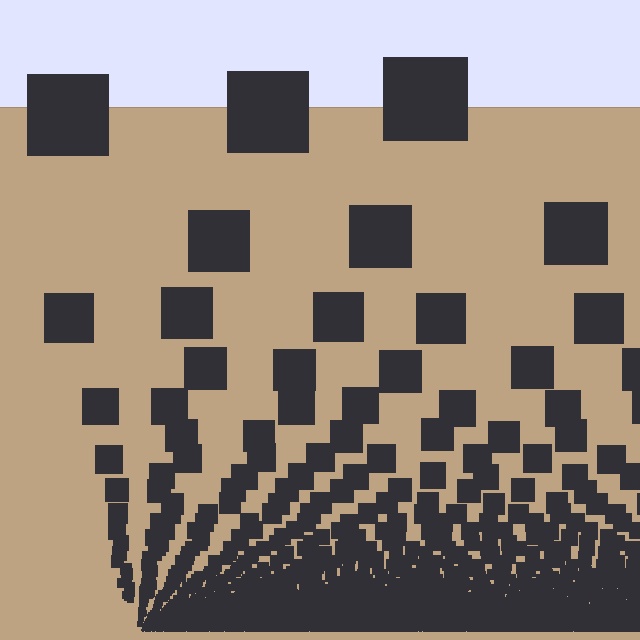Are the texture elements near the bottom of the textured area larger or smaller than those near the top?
Smaller. The gradient is inverted — elements near the bottom are smaller and denser.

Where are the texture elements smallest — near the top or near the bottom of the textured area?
Near the bottom.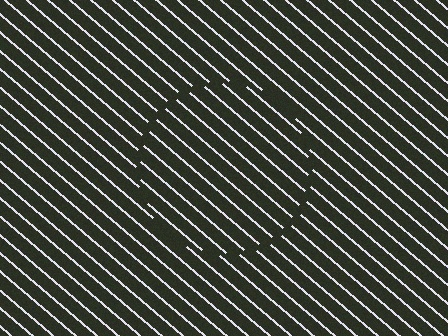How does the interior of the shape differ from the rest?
The interior of the shape contains the same grating, shifted by half a period — the contour is defined by the phase discontinuity where line-ends from the inner and outer gratings abut.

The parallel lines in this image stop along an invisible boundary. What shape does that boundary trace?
An illusory circle. The interior of the shape contains the same grating, shifted by half a period — the contour is defined by the phase discontinuity where line-ends from the inner and outer gratings abut.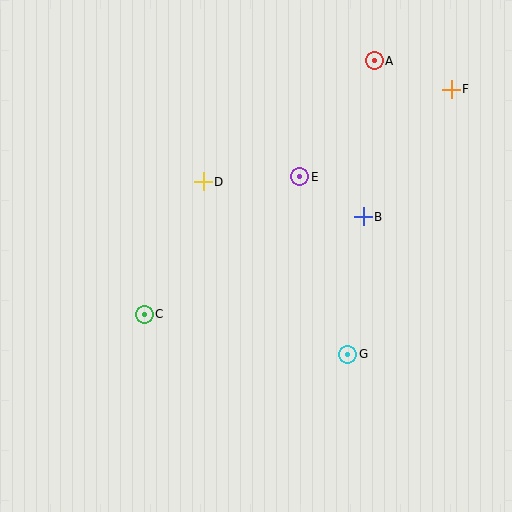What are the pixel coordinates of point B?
Point B is at (363, 217).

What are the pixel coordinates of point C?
Point C is at (144, 314).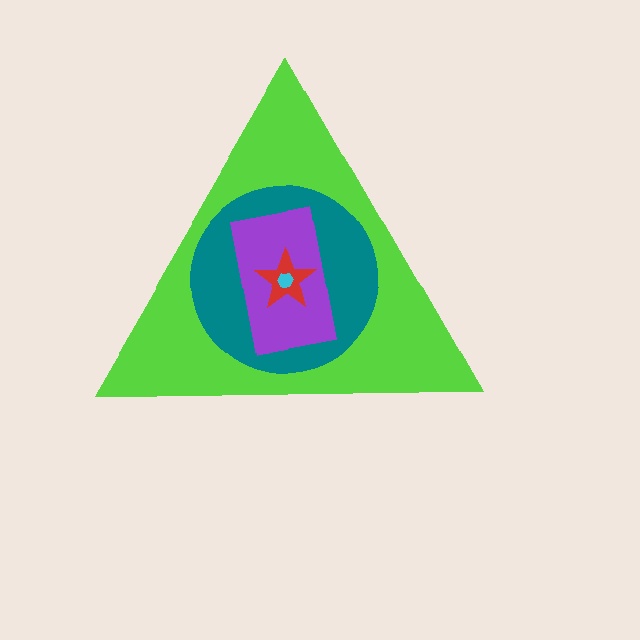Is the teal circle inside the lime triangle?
Yes.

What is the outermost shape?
The lime triangle.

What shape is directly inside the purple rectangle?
The red star.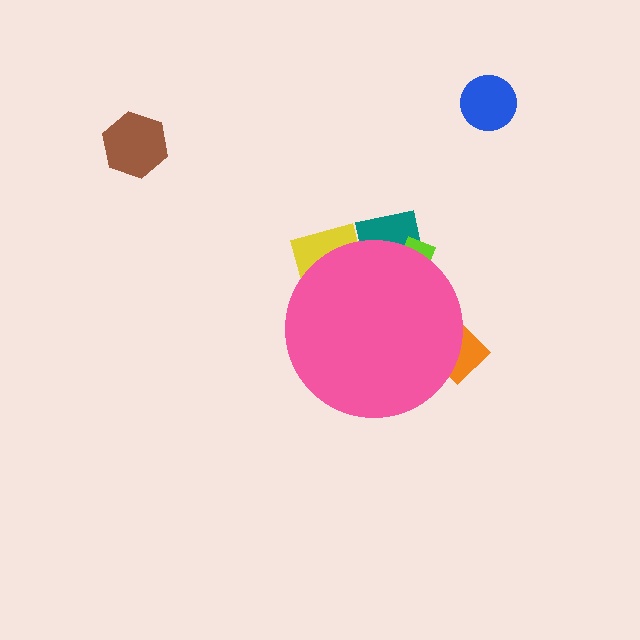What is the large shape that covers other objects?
A pink circle.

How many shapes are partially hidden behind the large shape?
4 shapes are partially hidden.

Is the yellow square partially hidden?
Yes, the yellow square is partially hidden behind the pink circle.